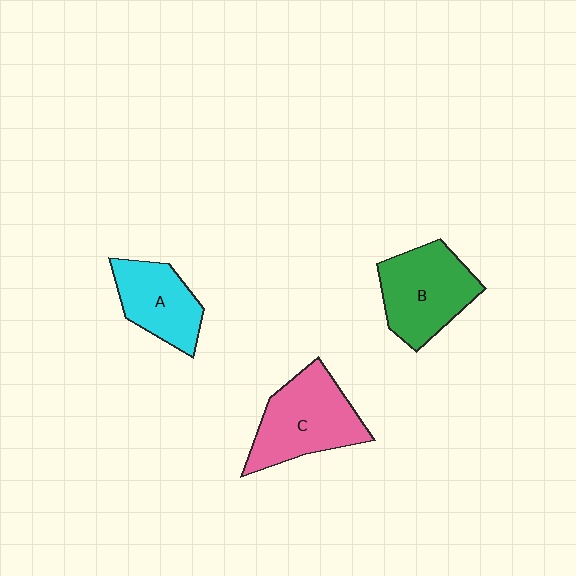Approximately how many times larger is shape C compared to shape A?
Approximately 1.4 times.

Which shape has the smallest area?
Shape A (cyan).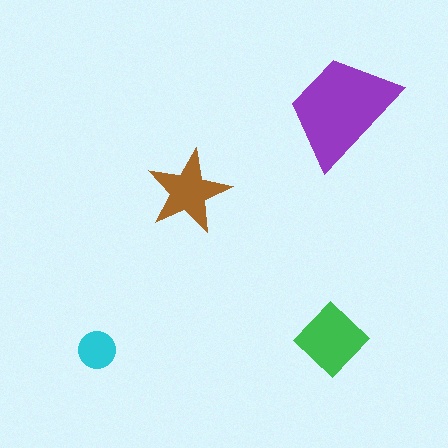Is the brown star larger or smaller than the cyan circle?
Larger.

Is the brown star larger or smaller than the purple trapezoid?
Smaller.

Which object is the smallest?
The cyan circle.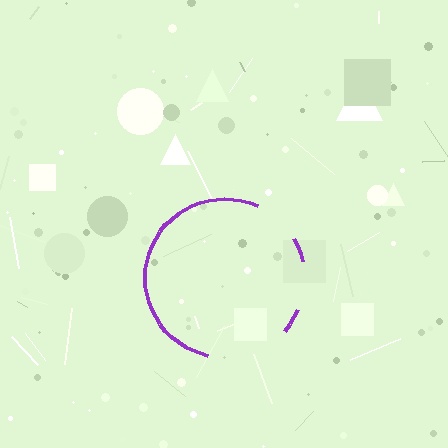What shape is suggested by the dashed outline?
The dashed outline suggests a circle.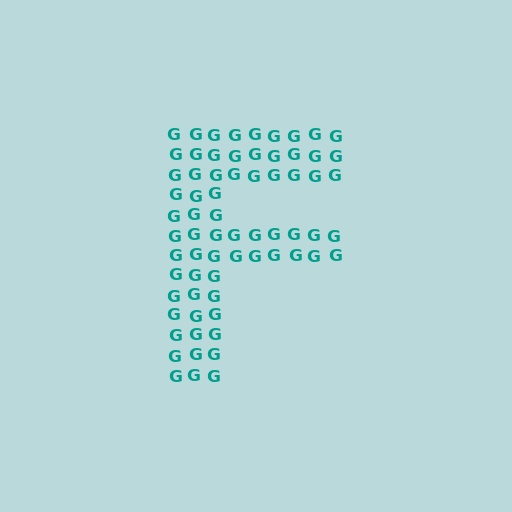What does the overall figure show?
The overall figure shows the letter F.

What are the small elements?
The small elements are letter G's.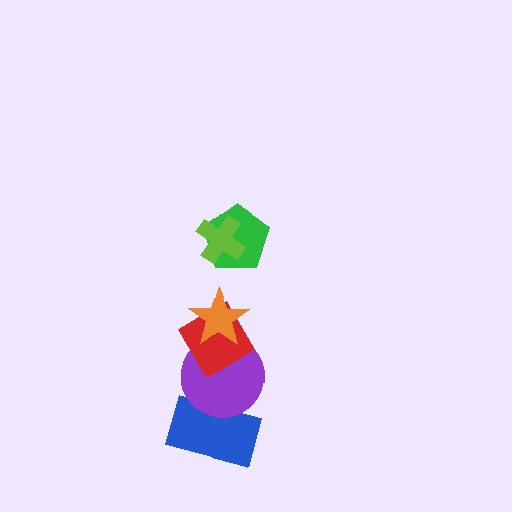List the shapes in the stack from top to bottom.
From top to bottom: the lime cross, the green pentagon, the orange star, the red diamond, the purple circle, the blue rectangle.